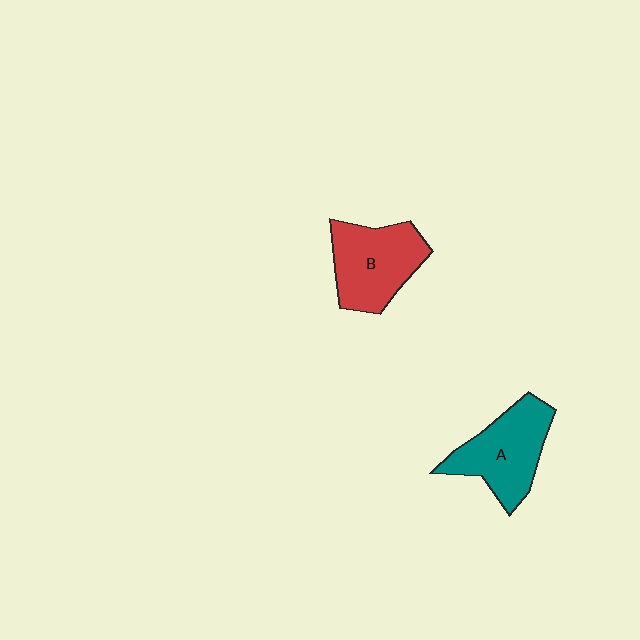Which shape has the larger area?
Shape A (teal).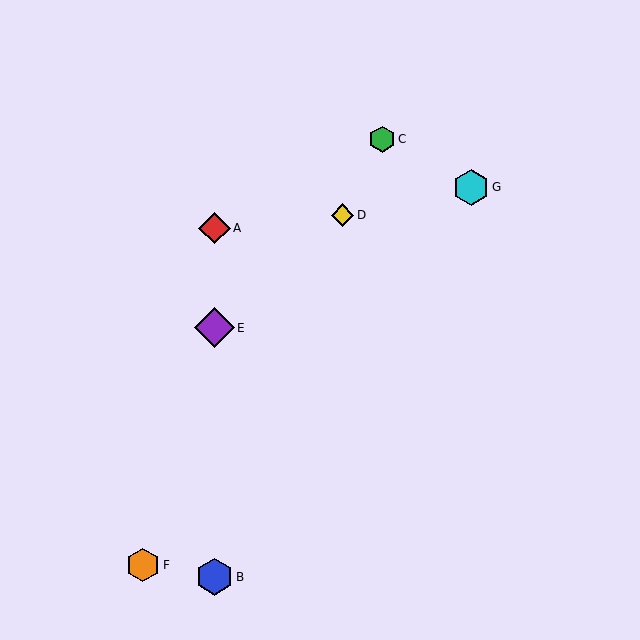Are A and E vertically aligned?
Yes, both are at x≈214.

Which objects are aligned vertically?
Objects A, B, E are aligned vertically.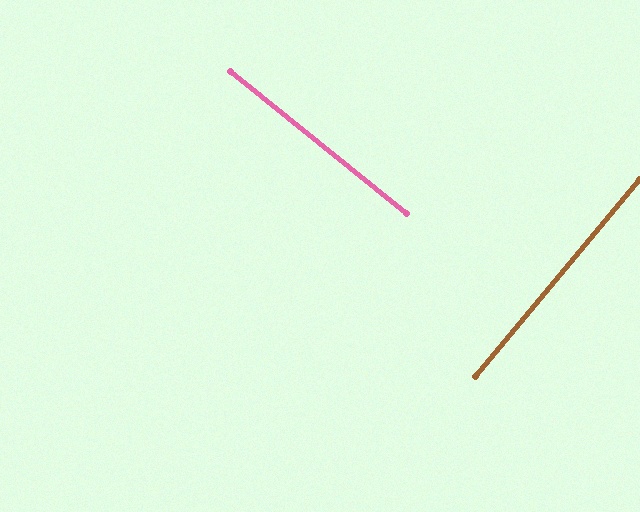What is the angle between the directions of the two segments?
Approximately 89 degrees.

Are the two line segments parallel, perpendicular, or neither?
Perpendicular — they meet at approximately 89°.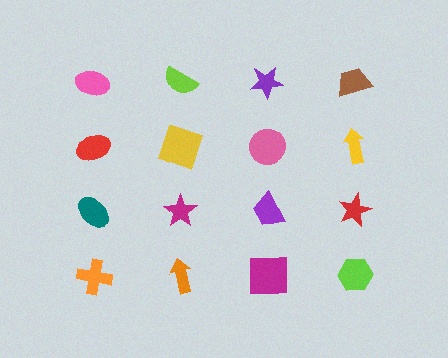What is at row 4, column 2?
An orange arrow.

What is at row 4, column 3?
A magenta square.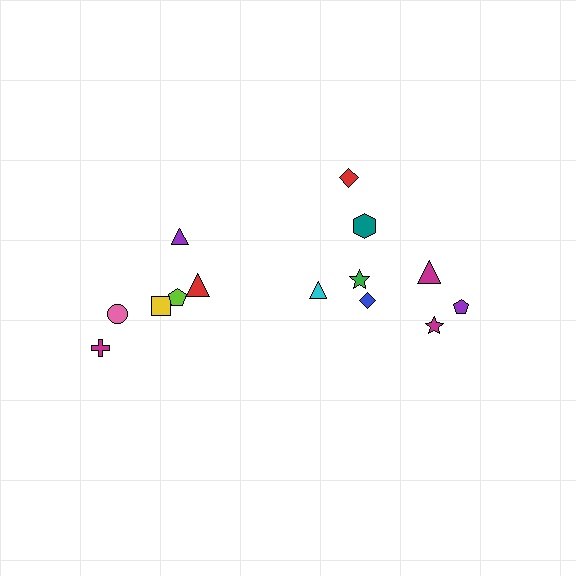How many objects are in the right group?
There are 8 objects.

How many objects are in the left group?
There are 6 objects.